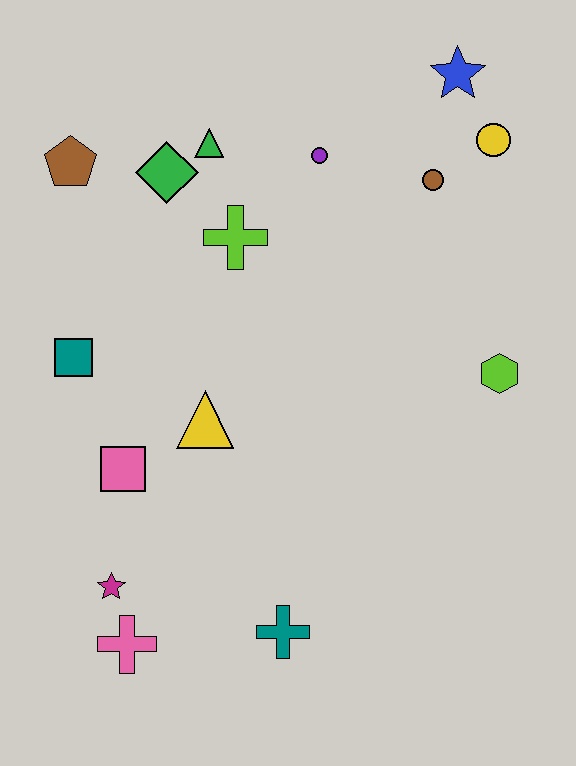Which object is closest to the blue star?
The yellow circle is closest to the blue star.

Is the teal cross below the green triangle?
Yes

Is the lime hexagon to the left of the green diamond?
No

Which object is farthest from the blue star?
The pink cross is farthest from the blue star.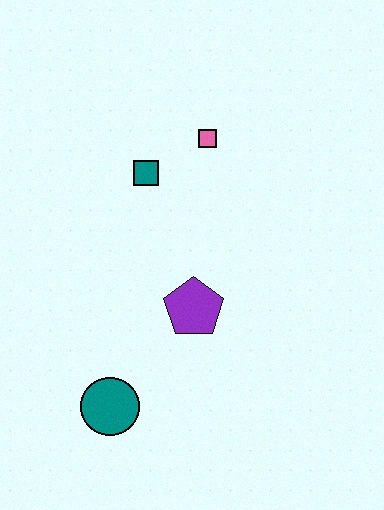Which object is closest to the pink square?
The teal square is closest to the pink square.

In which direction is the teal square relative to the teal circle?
The teal square is above the teal circle.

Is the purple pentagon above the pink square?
No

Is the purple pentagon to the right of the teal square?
Yes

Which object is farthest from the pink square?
The teal circle is farthest from the pink square.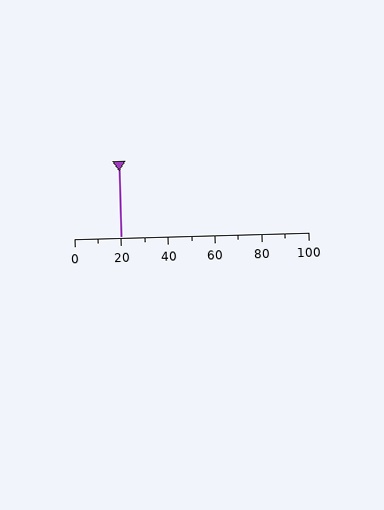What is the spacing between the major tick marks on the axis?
The major ticks are spaced 20 apart.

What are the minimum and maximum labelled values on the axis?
The axis runs from 0 to 100.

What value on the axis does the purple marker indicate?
The marker indicates approximately 20.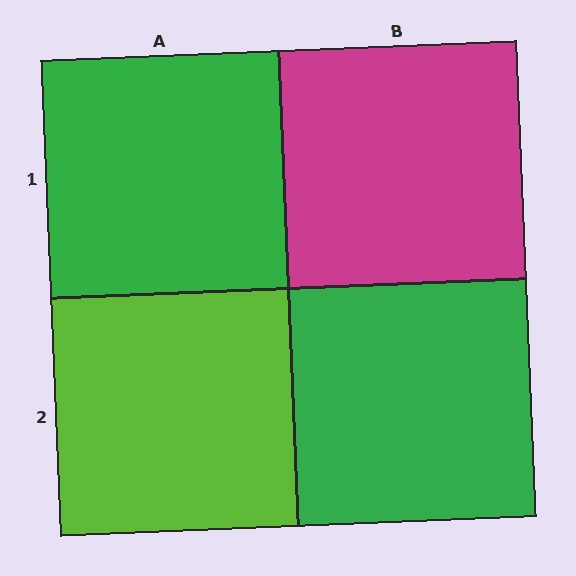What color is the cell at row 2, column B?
Green.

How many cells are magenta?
1 cell is magenta.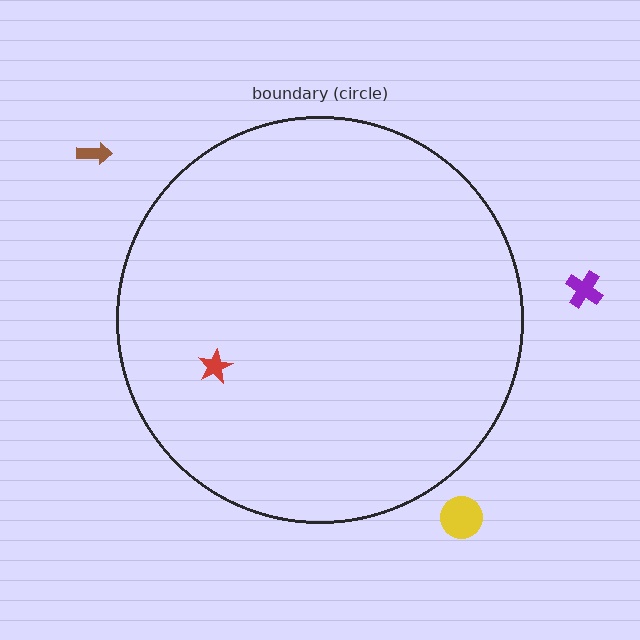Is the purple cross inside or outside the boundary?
Outside.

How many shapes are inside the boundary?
1 inside, 3 outside.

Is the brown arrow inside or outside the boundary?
Outside.